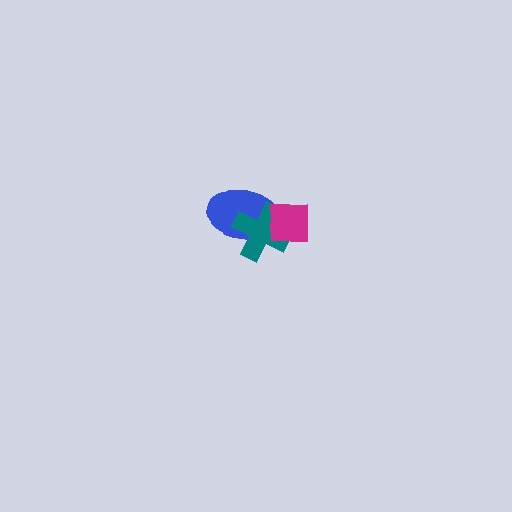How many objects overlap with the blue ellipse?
2 objects overlap with the blue ellipse.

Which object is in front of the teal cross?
The magenta square is in front of the teal cross.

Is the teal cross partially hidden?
Yes, it is partially covered by another shape.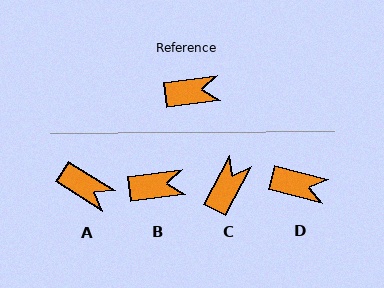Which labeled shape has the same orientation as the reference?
B.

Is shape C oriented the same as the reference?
No, it is off by about 55 degrees.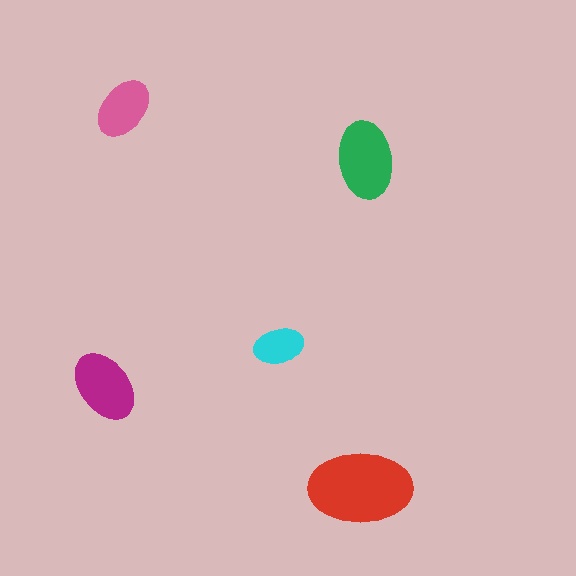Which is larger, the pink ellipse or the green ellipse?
The green one.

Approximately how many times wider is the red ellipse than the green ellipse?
About 1.5 times wider.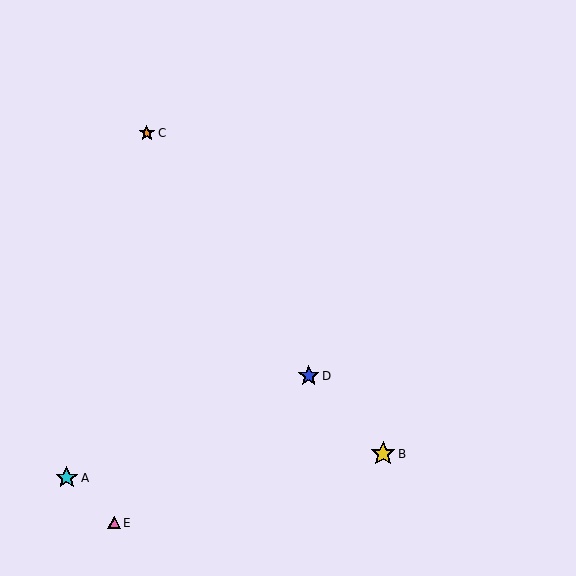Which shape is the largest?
The yellow star (labeled B) is the largest.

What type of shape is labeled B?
Shape B is a yellow star.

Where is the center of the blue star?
The center of the blue star is at (309, 376).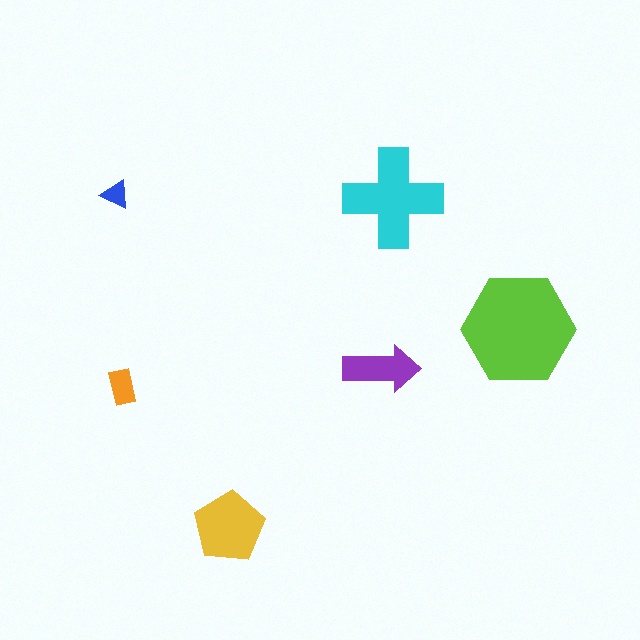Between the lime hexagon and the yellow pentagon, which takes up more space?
The lime hexagon.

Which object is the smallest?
The blue triangle.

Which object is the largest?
The lime hexagon.